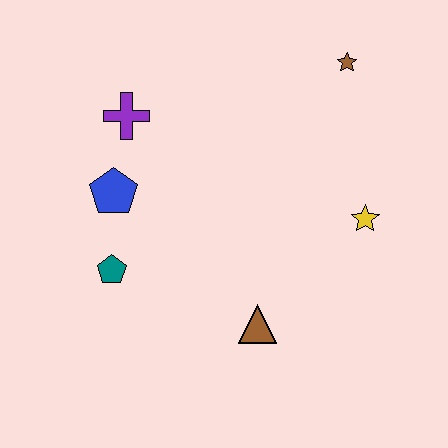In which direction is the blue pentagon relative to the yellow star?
The blue pentagon is to the left of the yellow star.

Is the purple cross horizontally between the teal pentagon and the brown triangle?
Yes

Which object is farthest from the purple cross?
The yellow star is farthest from the purple cross.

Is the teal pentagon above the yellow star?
No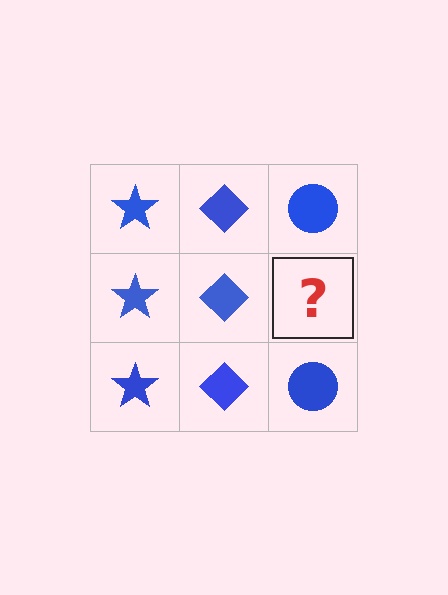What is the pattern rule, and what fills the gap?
The rule is that each column has a consistent shape. The gap should be filled with a blue circle.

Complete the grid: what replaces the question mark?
The question mark should be replaced with a blue circle.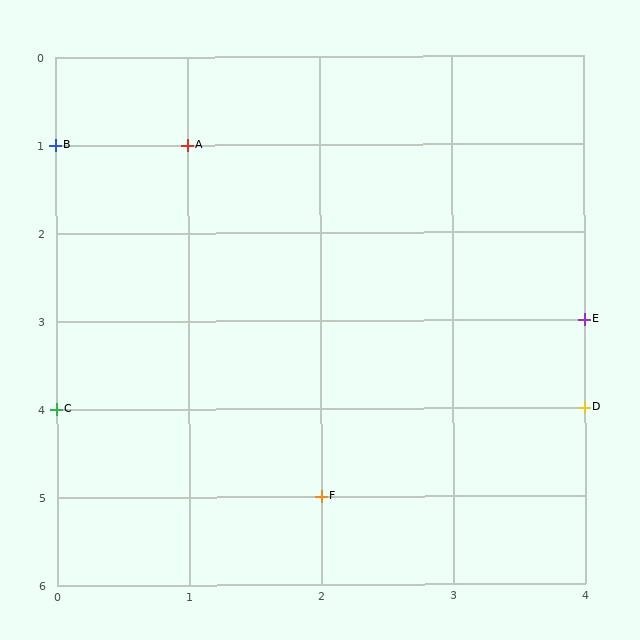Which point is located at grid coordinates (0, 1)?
Point B is at (0, 1).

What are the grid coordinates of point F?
Point F is at grid coordinates (2, 5).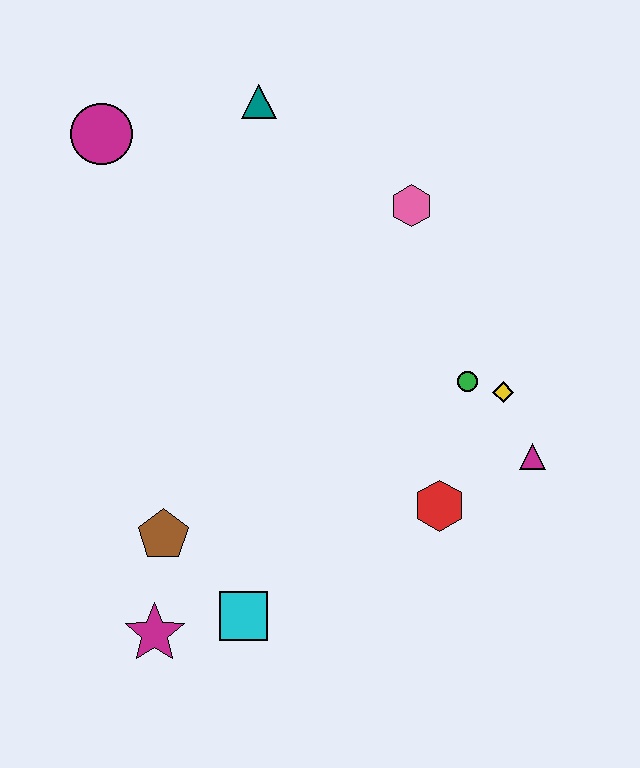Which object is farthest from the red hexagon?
The magenta circle is farthest from the red hexagon.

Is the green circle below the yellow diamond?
No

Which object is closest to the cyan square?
The magenta star is closest to the cyan square.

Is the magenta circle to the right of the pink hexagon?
No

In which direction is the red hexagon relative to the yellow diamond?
The red hexagon is below the yellow diamond.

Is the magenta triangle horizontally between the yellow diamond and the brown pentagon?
No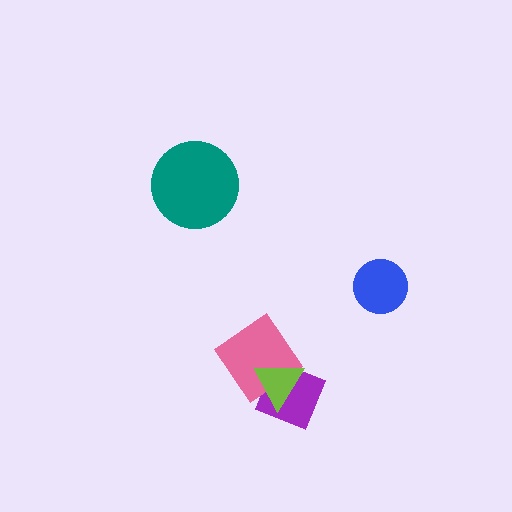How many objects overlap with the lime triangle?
2 objects overlap with the lime triangle.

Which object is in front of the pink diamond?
The lime triangle is in front of the pink diamond.